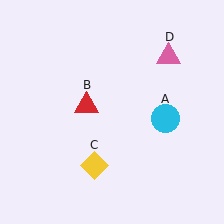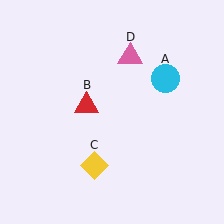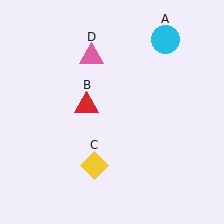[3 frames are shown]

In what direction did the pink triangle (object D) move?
The pink triangle (object D) moved left.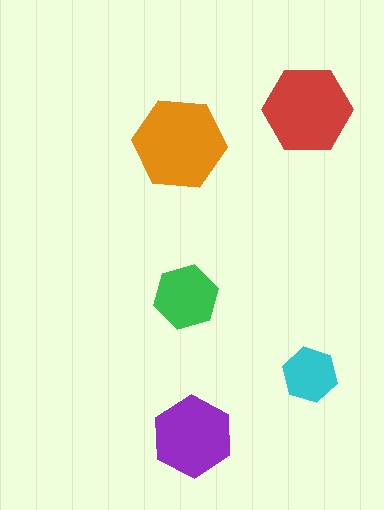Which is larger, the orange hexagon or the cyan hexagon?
The orange one.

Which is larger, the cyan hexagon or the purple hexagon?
The purple one.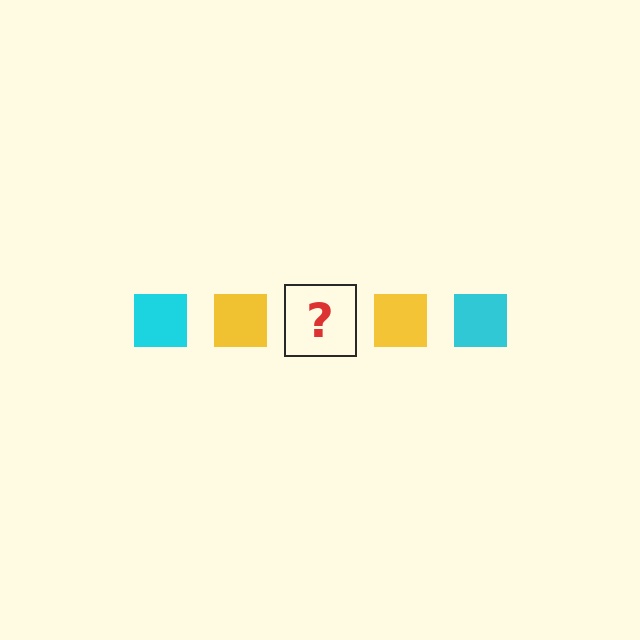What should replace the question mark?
The question mark should be replaced with a cyan square.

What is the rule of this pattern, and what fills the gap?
The rule is that the pattern cycles through cyan, yellow squares. The gap should be filled with a cyan square.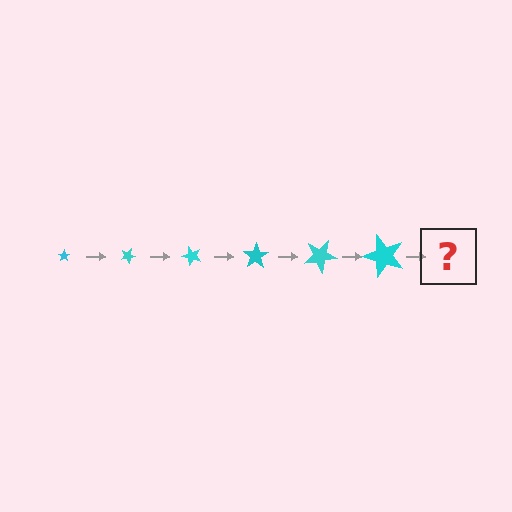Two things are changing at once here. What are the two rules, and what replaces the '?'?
The two rules are that the star grows larger each step and it rotates 25 degrees each step. The '?' should be a star, larger than the previous one and rotated 150 degrees from the start.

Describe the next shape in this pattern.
It should be a star, larger than the previous one and rotated 150 degrees from the start.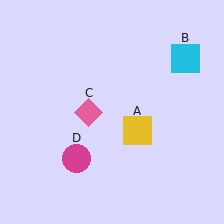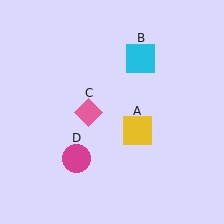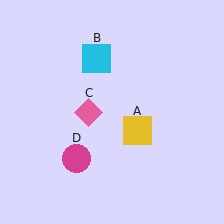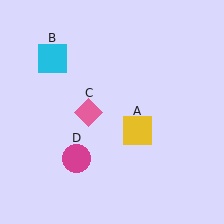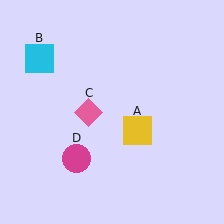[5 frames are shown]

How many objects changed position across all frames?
1 object changed position: cyan square (object B).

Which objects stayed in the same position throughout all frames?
Yellow square (object A) and pink diamond (object C) and magenta circle (object D) remained stationary.